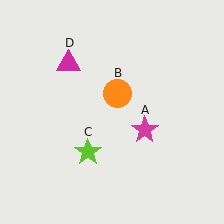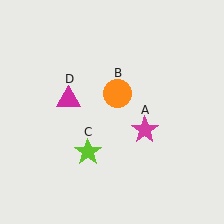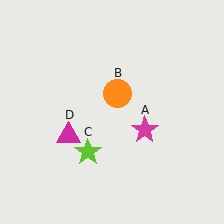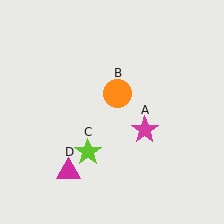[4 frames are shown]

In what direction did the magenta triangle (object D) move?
The magenta triangle (object D) moved down.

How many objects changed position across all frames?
1 object changed position: magenta triangle (object D).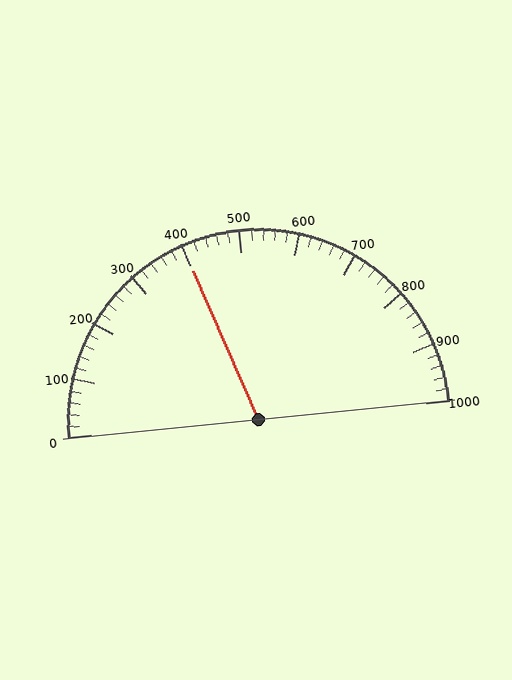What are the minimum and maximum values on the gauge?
The gauge ranges from 0 to 1000.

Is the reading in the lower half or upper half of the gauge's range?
The reading is in the lower half of the range (0 to 1000).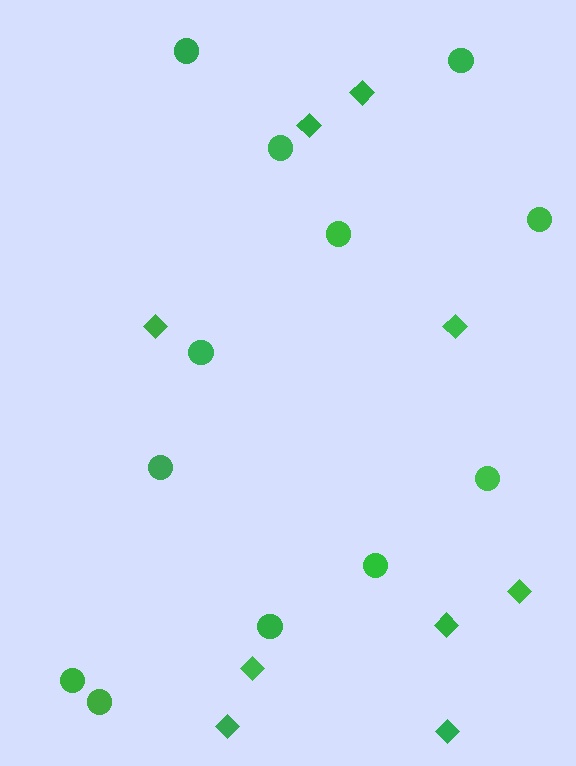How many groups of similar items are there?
There are 2 groups: one group of circles (12) and one group of diamonds (9).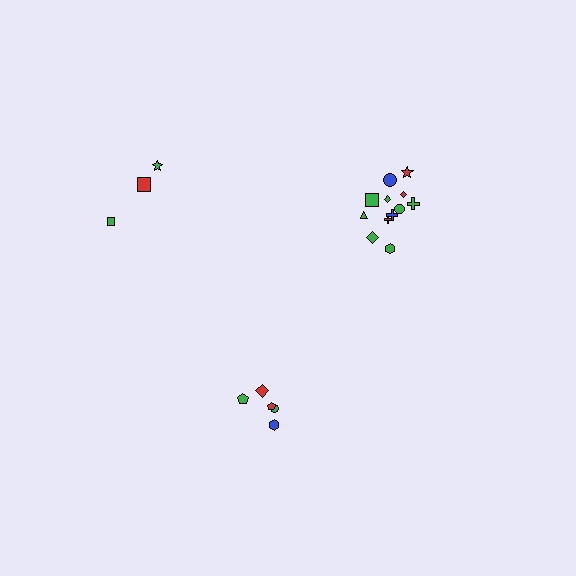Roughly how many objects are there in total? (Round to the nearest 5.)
Roughly 20 objects in total.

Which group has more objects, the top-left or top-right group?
The top-right group.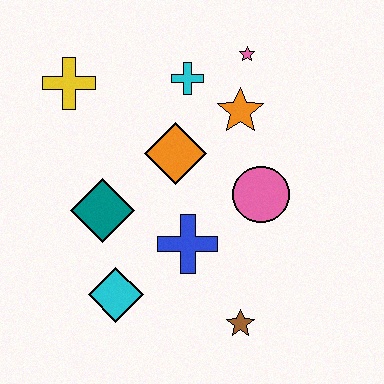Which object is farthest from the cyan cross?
The brown star is farthest from the cyan cross.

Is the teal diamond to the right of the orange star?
No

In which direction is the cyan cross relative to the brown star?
The cyan cross is above the brown star.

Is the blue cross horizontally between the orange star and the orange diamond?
Yes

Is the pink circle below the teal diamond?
No